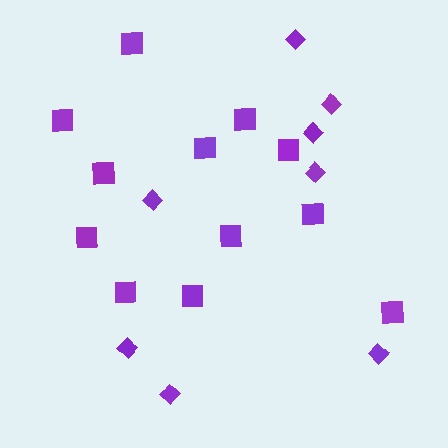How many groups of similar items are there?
There are 2 groups: one group of diamonds (8) and one group of squares (12).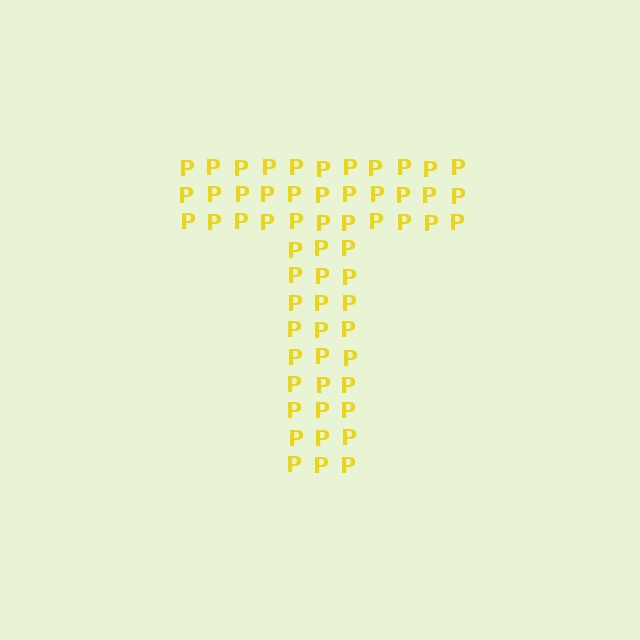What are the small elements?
The small elements are letter P's.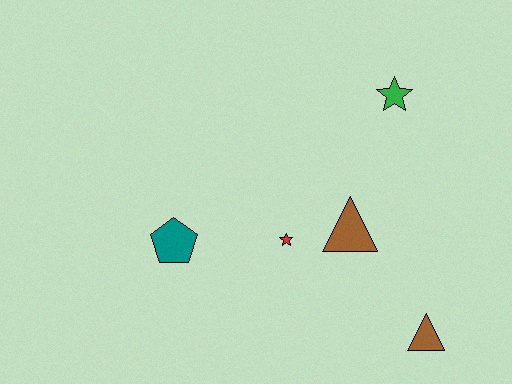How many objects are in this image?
There are 5 objects.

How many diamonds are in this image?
There are no diamonds.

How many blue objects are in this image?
There are no blue objects.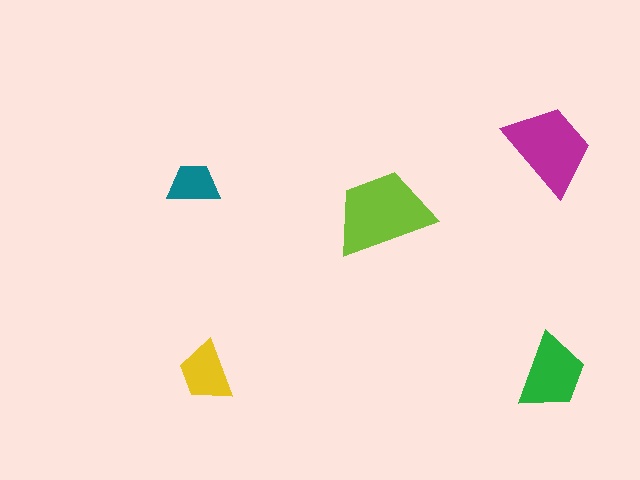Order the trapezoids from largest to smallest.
the lime one, the magenta one, the green one, the yellow one, the teal one.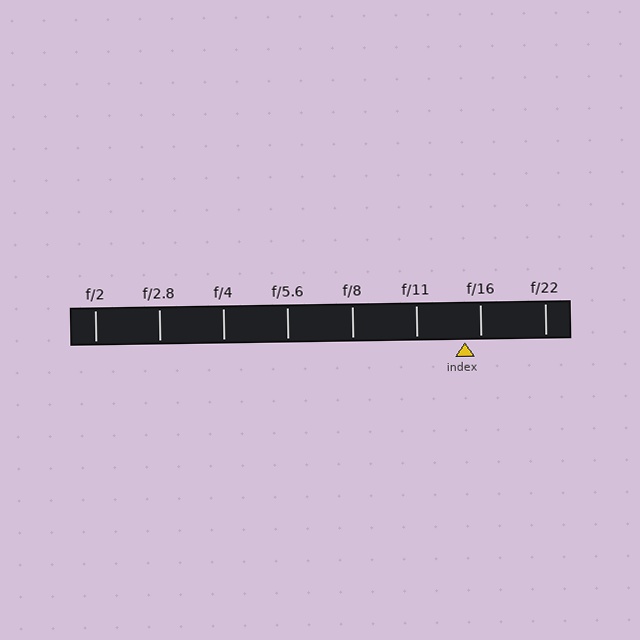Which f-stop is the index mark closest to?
The index mark is closest to f/16.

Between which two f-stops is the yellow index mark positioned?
The index mark is between f/11 and f/16.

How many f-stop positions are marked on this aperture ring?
There are 8 f-stop positions marked.